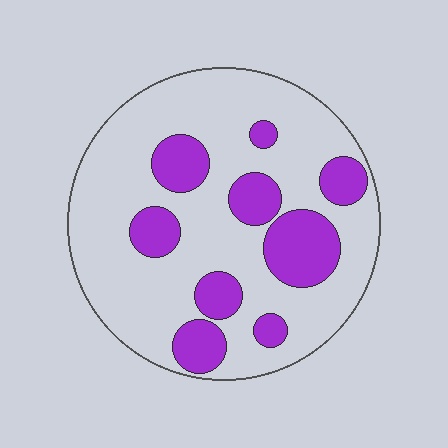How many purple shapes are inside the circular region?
9.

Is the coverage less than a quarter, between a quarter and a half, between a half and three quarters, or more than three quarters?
Between a quarter and a half.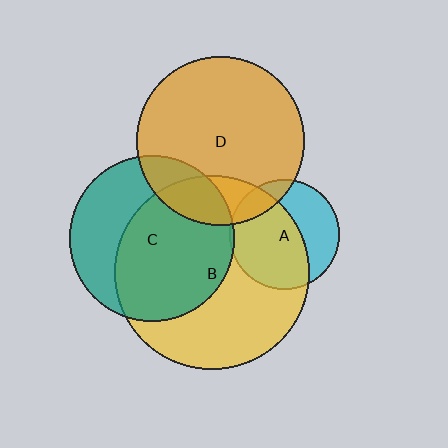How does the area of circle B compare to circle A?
Approximately 3.1 times.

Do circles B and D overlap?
Yes.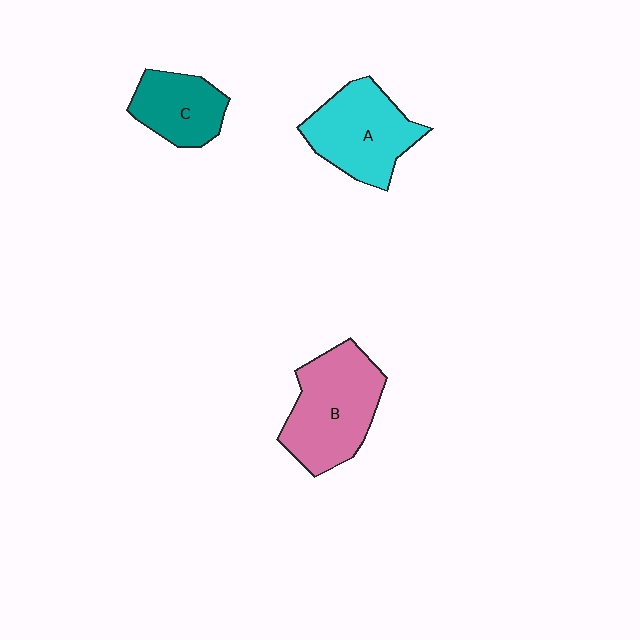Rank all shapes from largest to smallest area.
From largest to smallest: B (pink), A (cyan), C (teal).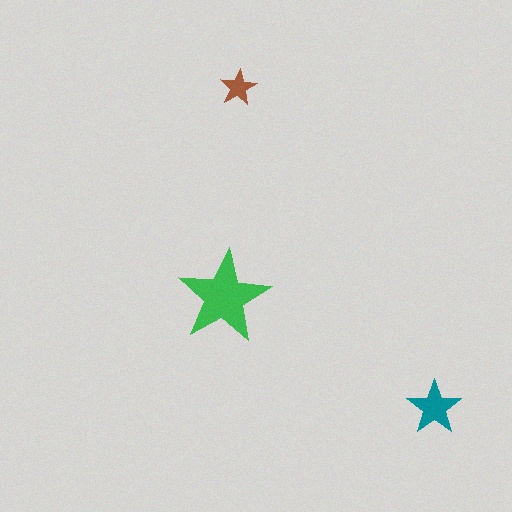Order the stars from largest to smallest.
the green one, the teal one, the brown one.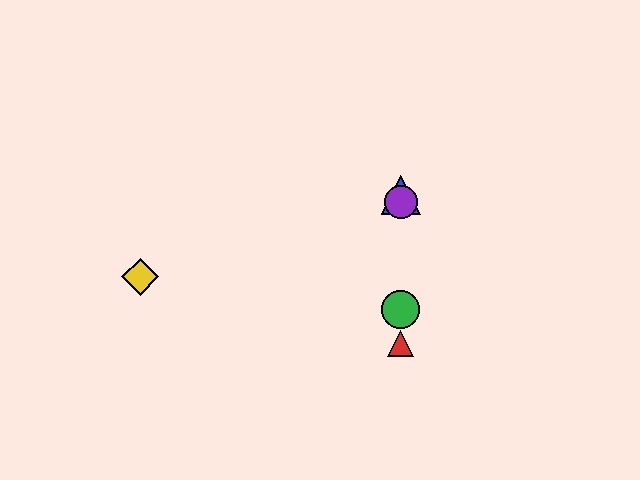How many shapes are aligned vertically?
4 shapes (the red triangle, the blue triangle, the green circle, the purple circle) are aligned vertically.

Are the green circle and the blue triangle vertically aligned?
Yes, both are at x≈401.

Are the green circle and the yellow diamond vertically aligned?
No, the green circle is at x≈401 and the yellow diamond is at x≈140.